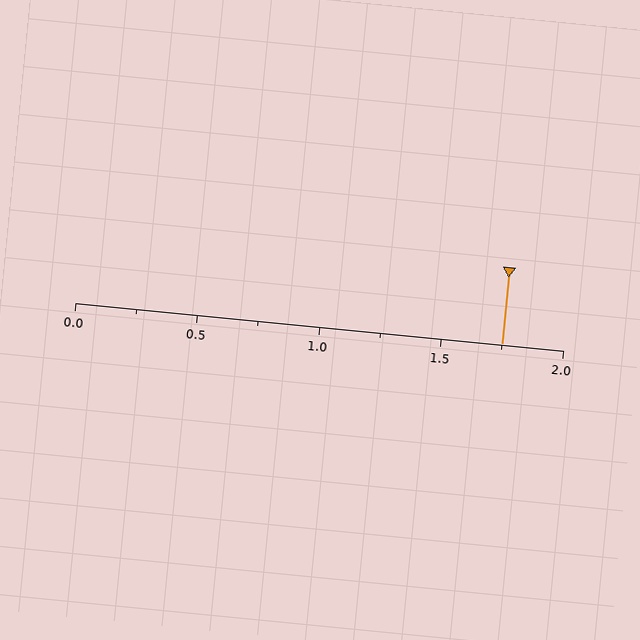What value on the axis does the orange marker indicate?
The marker indicates approximately 1.75.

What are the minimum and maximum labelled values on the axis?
The axis runs from 0.0 to 2.0.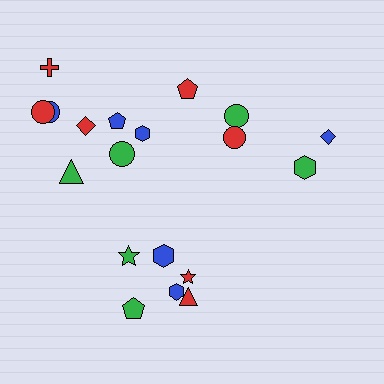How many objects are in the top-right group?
There are 5 objects.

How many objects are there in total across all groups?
There are 19 objects.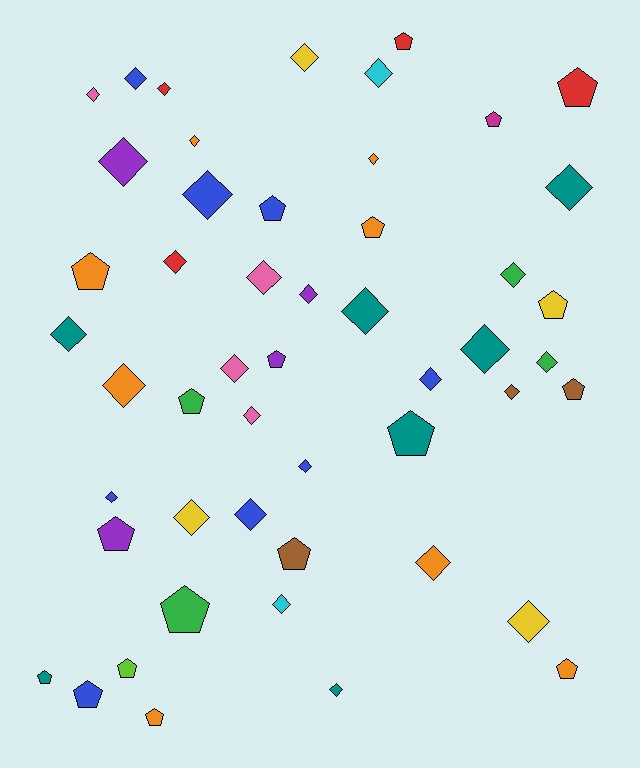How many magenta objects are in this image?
There is 1 magenta object.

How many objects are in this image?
There are 50 objects.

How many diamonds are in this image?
There are 31 diamonds.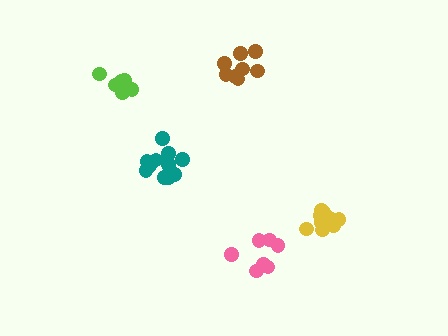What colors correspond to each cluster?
The clusters are colored: lime, teal, brown, yellow, pink.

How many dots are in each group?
Group 1: 6 dots, Group 2: 11 dots, Group 3: 8 dots, Group 4: 10 dots, Group 5: 8 dots (43 total).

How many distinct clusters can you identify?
There are 5 distinct clusters.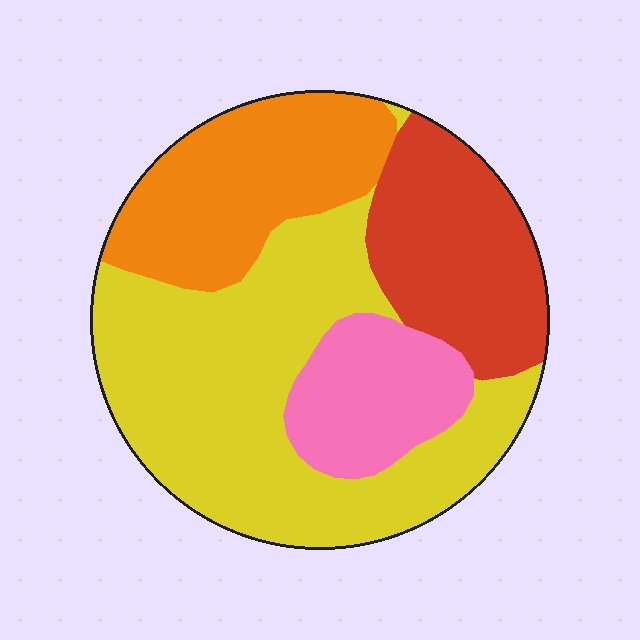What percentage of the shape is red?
Red covers 20% of the shape.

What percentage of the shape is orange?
Orange covers around 20% of the shape.